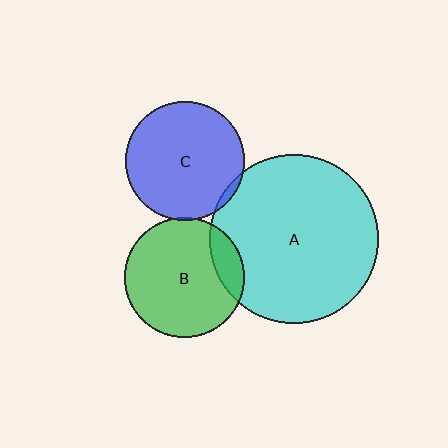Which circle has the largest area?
Circle A (cyan).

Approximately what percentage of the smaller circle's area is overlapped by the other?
Approximately 5%.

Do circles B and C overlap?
Yes.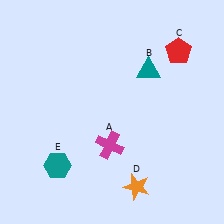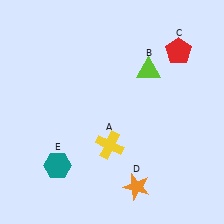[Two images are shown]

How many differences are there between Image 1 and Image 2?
There are 2 differences between the two images.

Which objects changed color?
A changed from magenta to yellow. B changed from teal to lime.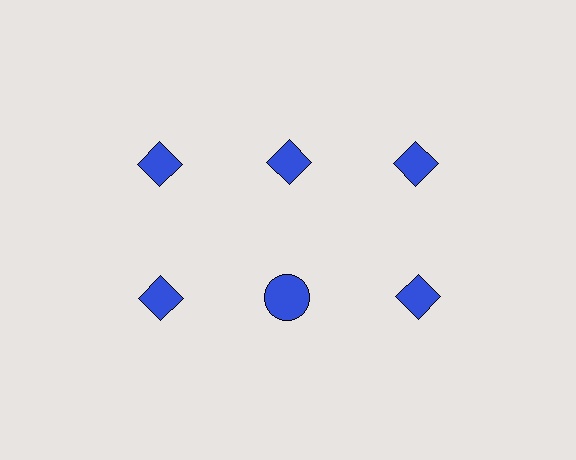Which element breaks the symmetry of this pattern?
The blue circle in the second row, second from left column breaks the symmetry. All other shapes are blue diamonds.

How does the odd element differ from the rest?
It has a different shape: circle instead of diamond.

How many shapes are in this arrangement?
There are 6 shapes arranged in a grid pattern.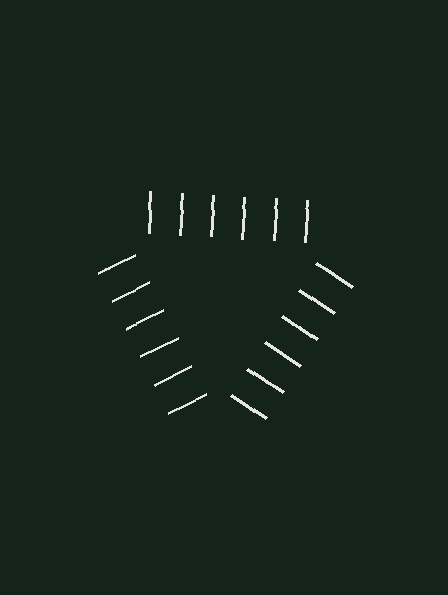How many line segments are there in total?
18 — 6 along each of the 3 edges.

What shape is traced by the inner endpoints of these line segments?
An illusory triangle — the line segments terminate on its edges but no continuous stroke is drawn.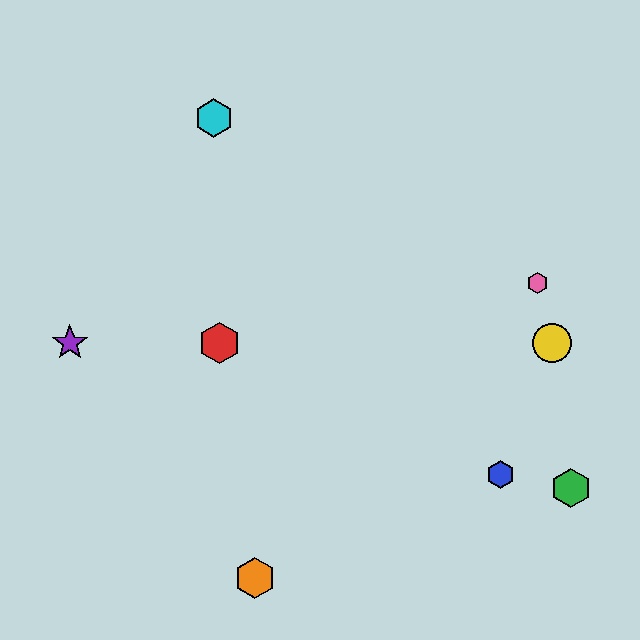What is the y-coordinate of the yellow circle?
The yellow circle is at y≈343.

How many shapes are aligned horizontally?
3 shapes (the red hexagon, the yellow circle, the purple star) are aligned horizontally.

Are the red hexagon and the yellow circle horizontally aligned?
Yes, both are at y≈343.